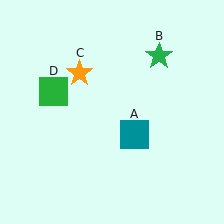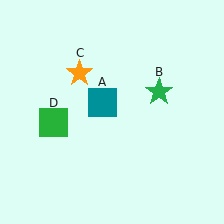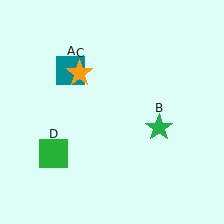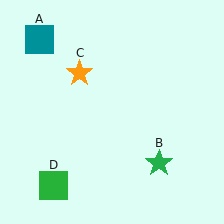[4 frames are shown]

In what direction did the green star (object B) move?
The green star (object B) moved down.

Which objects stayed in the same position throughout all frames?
Orange star (object C) remained stationary.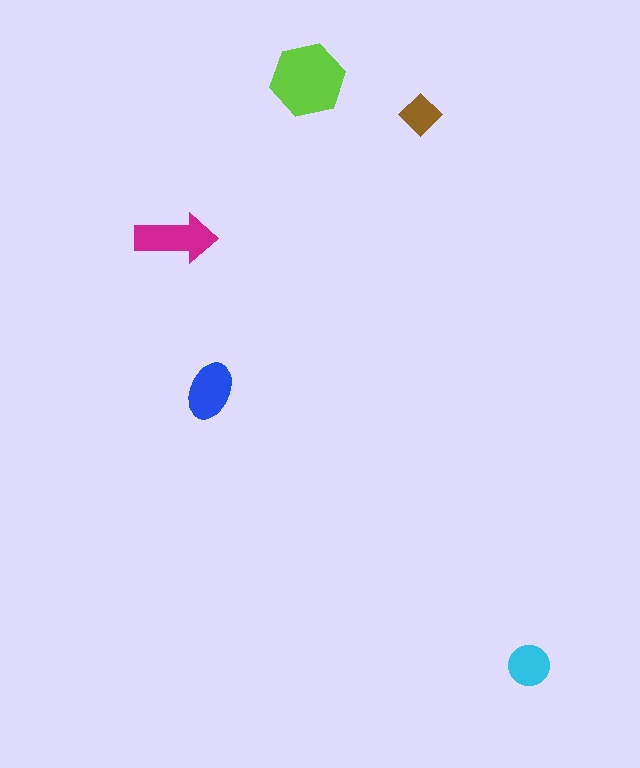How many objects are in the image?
There are 5 objects in the image.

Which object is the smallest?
The brown diamond.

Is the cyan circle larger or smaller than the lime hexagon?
Smaller.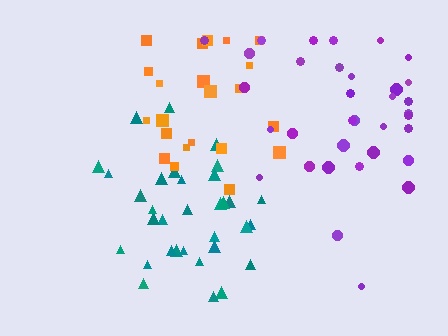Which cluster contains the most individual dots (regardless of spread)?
Purple (34).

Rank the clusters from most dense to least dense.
teal, orange, purple.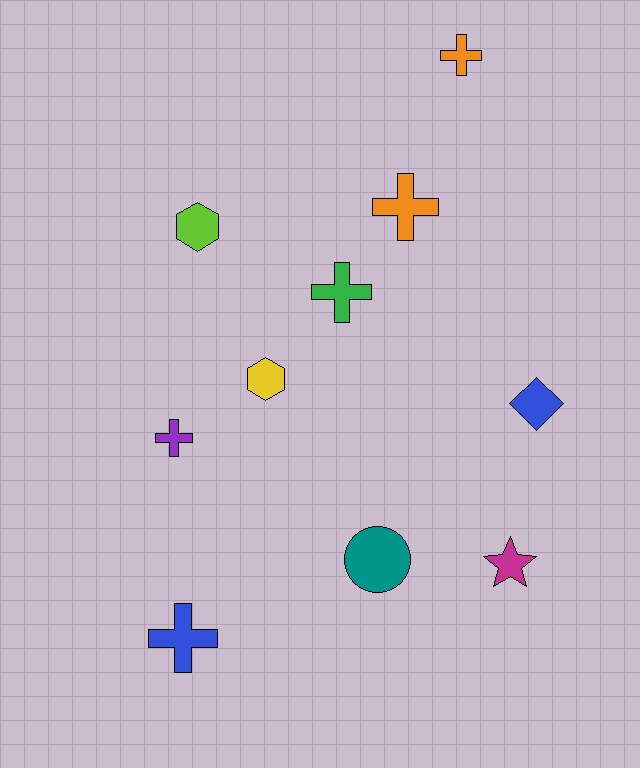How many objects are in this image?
There are 10 objects.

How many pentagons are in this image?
There are no pentagons.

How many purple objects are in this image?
There is 1 purple object.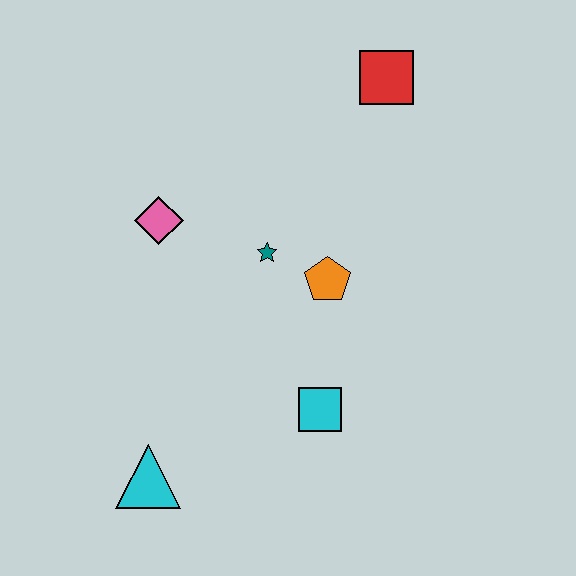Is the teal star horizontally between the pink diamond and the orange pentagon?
Yes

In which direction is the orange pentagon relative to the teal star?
The orange pentagon is to the right of the teal star.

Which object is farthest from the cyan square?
The red square is farthest from the cyan square.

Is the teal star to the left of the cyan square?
Yes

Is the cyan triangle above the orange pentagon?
No